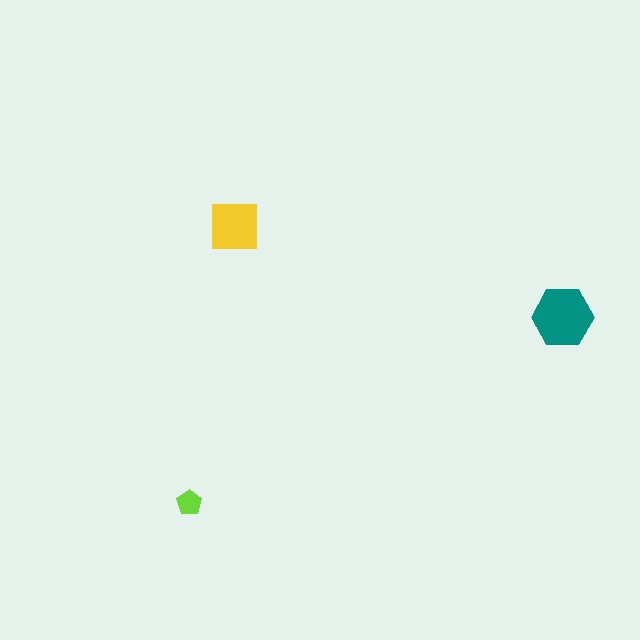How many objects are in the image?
There are 3 objects in the image.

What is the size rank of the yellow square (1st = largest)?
2nd.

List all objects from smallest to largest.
The lime pentagon, the yellow square, the teal hexagon.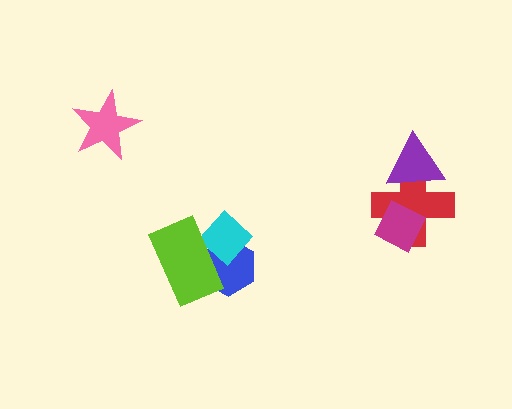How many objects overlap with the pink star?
0 objects overlap with the pink star.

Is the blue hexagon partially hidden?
Yes, it is partially covered by another shape.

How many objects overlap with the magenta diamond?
1 object overlaps with the magenta diamond.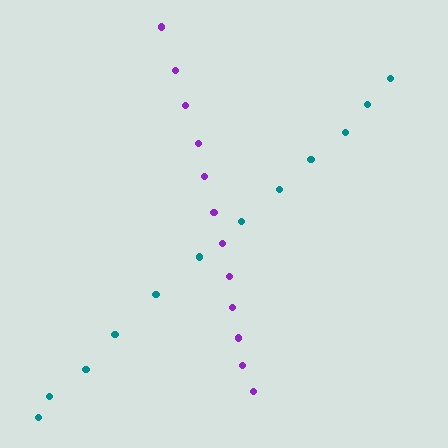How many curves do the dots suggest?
There are 2 distinct paths.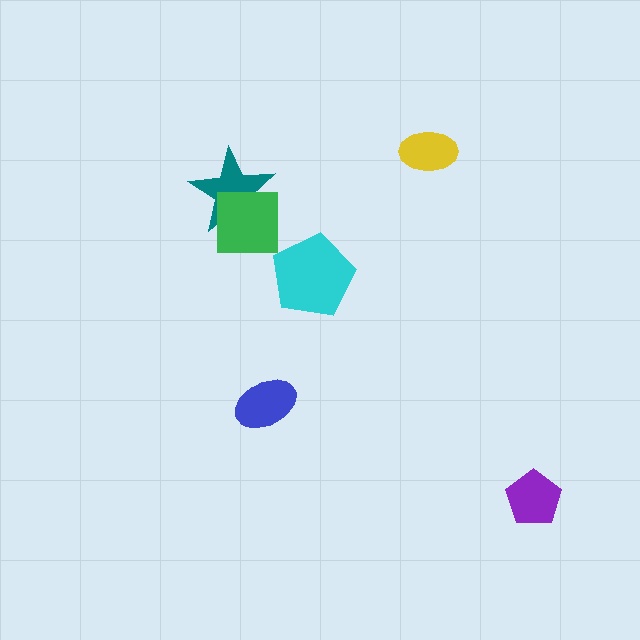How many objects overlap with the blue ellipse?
0 objects overlap with the blue ellipse.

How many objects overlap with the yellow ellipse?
0 objects overlap with the yellow ellipse.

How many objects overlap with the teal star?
1 object overlaps with the teal star.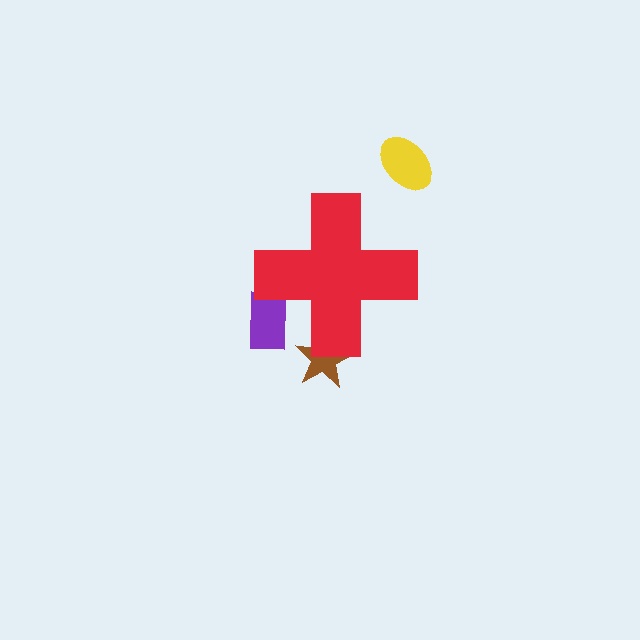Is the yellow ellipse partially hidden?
No, the yellow ellipse is fully visible.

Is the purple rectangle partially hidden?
Yes, the purple rectangle is partially hidden behind the red cross.